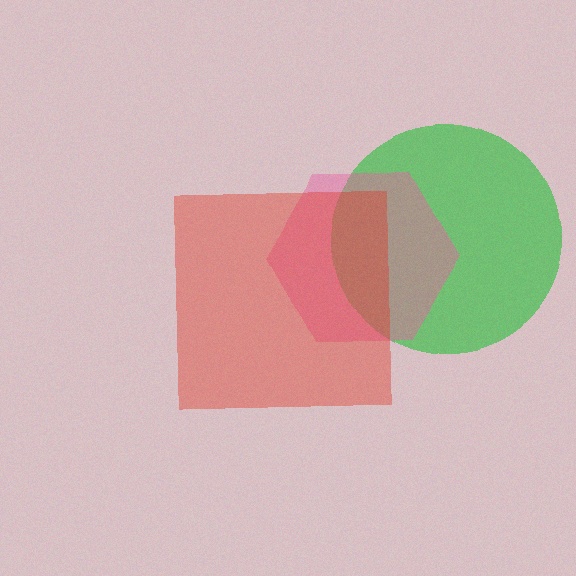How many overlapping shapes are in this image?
There are 3 overlapping shapes in the image.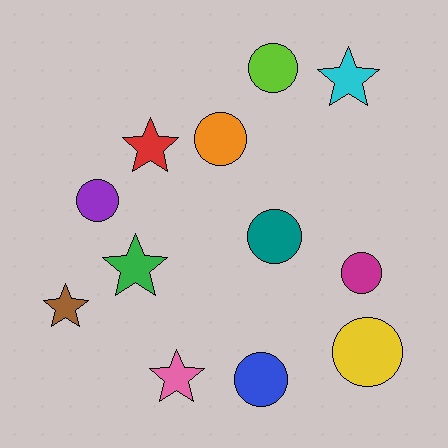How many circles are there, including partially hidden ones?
There are 7 circles.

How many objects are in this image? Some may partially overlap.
There are 12 objects.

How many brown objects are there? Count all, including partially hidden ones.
There is 1 brown object.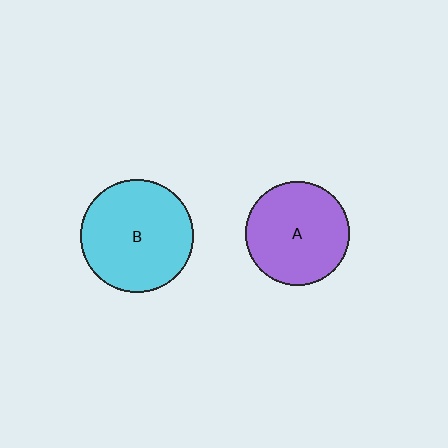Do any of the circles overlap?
No, none of the circles overlap.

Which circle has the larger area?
Circle B (cyan).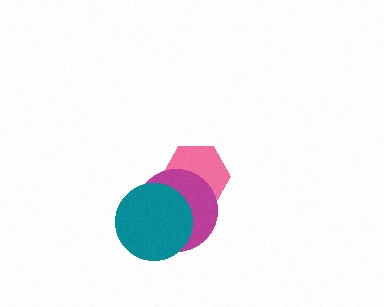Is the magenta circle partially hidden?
Yes, it is partially covered by another shape.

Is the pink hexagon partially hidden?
Yes, it is partially covered by another shape.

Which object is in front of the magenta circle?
The teal circle is in front of the magenta circle.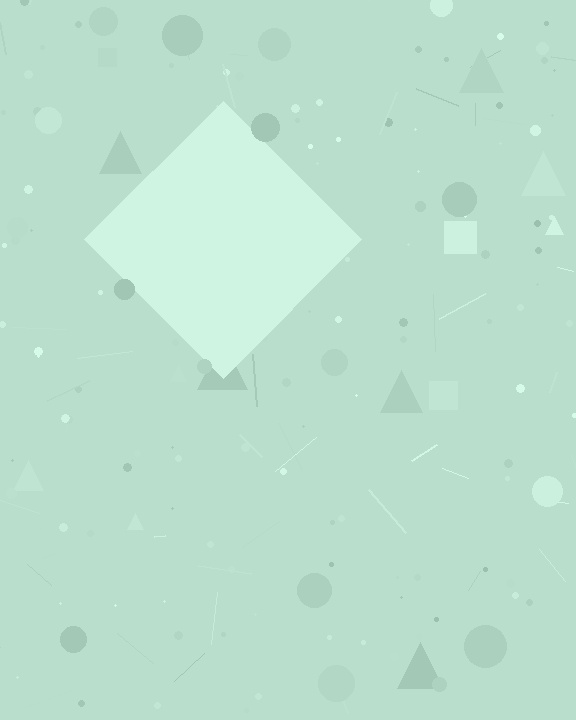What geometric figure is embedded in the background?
A diamond is embedded in the background.